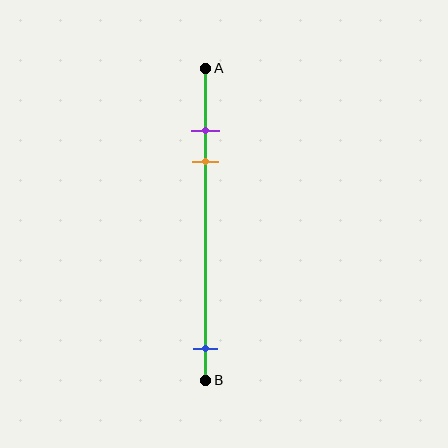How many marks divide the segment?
There are 3 marks dividing the segment.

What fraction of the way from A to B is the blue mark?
The blue mark is approximately 90% (0.9) of the way from A to B.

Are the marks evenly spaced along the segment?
No, the marks are not evenly spaced.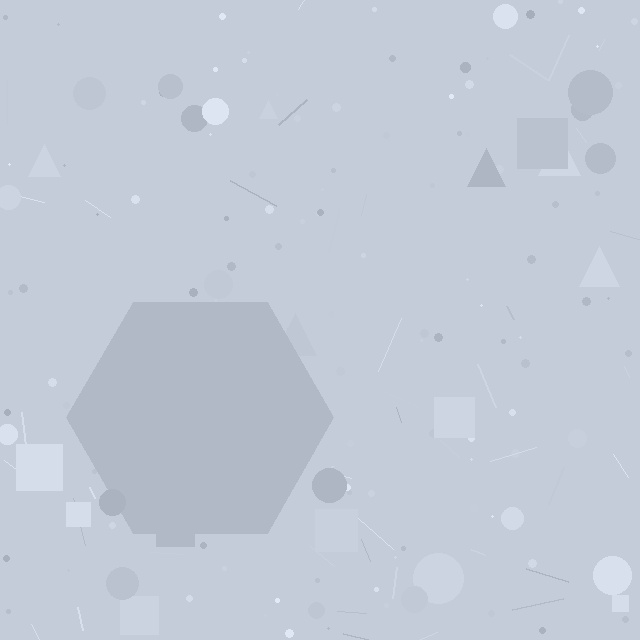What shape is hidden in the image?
A hexagon is hidden in the image.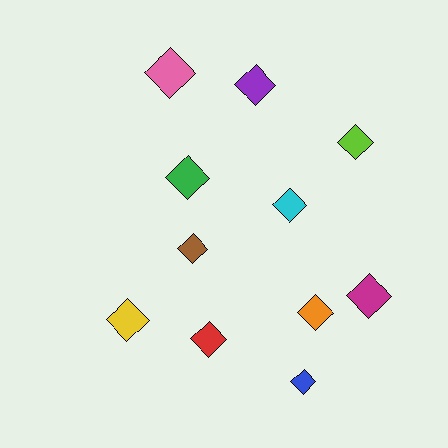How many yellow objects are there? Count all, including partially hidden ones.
There is 1 yellow object.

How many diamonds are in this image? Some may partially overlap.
There are 11 diamonds.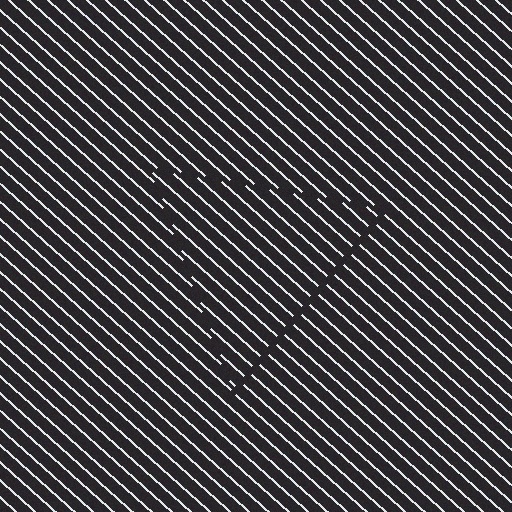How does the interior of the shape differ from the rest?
The interior of the shape contains the same grating, shifted by half a period — the contour is defined by the phase discontinuity where line-ends from the inner and outer gratings abut.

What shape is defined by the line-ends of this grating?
An illusory triangle. The interior of the shape contains the same grating, shifted by half a period — the contour is defined by the phase discontinuity where line-ends from the inner and outer gratings abut.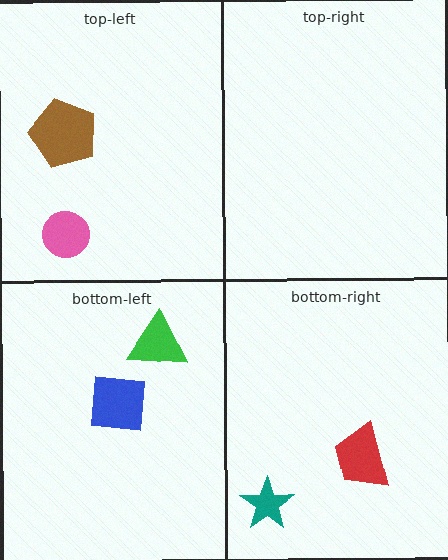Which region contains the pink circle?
The top-left region.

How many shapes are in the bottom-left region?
2.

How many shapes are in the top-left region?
2.